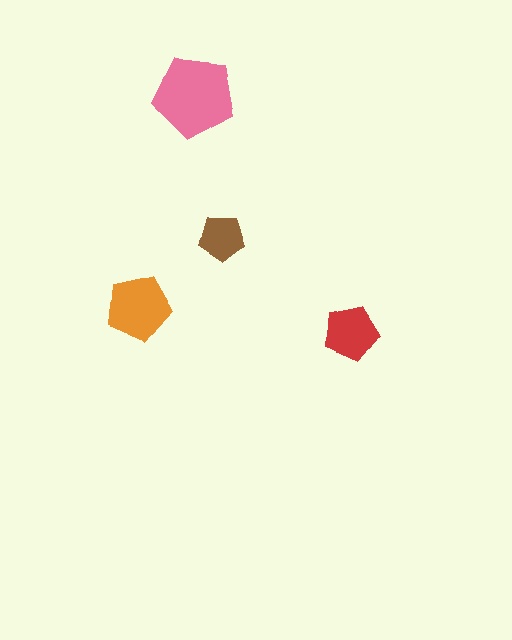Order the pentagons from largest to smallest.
the pink one, the orange one, the red one, the brown one.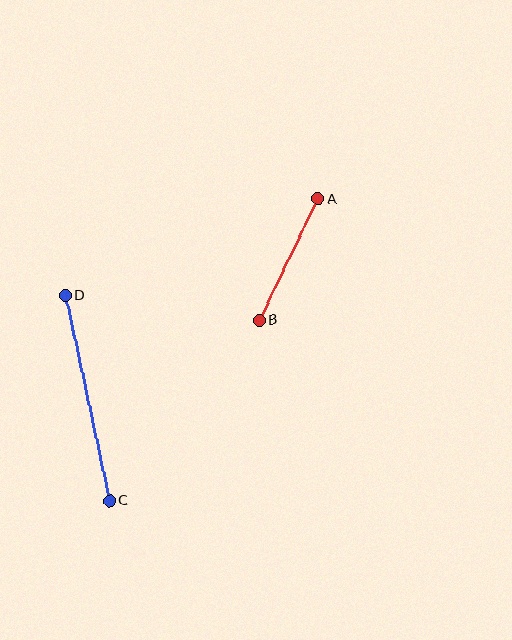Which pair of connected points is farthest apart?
Points C and D are farthest apart.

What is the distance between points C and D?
The distance is approximately 210 pixels.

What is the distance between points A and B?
The distance is approximately 135 pixels.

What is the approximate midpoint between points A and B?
The midpoint is at approximately (289, 260) pixels.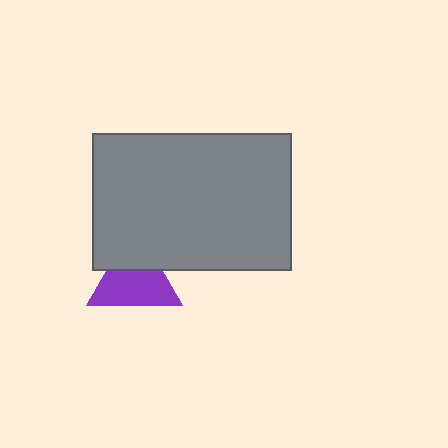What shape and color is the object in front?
The object in front is a gray rectangle.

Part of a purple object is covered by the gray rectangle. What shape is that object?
It is a triangle.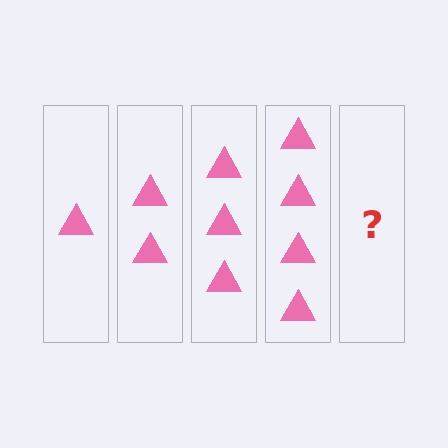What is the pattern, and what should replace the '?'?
The pattern is that each step adds one more triangle. The '?' should be 5 triangles.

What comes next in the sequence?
The next element should be 5 triangles.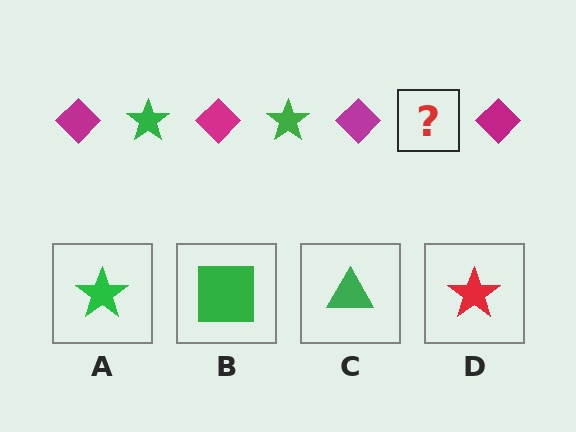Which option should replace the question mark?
Option A.